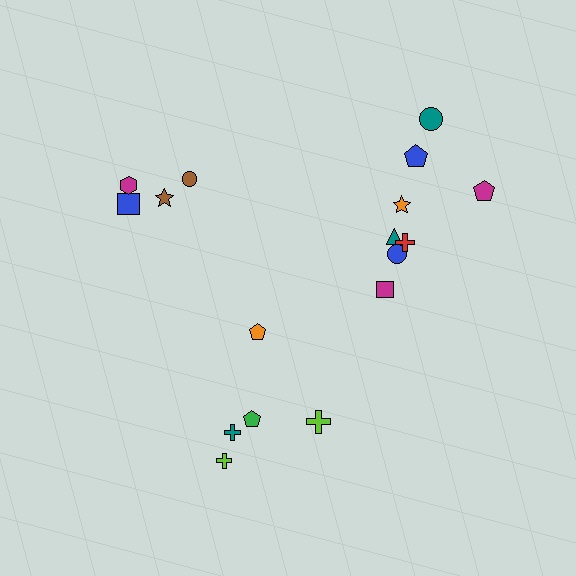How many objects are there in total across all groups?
There are 17 objects.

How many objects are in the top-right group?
There are 8 objects.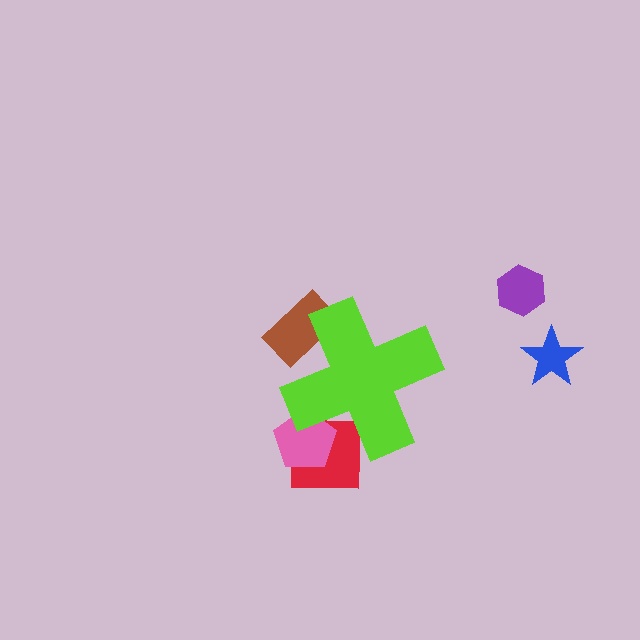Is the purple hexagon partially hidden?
No, the purple hexagon is fully visible.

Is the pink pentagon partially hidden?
Yes, the pink pentagon is partially hidden behind the lime cross.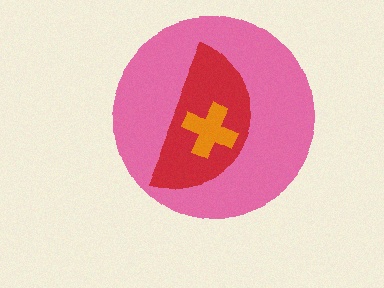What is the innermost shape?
The orange cross.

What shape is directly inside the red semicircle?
The orange cross.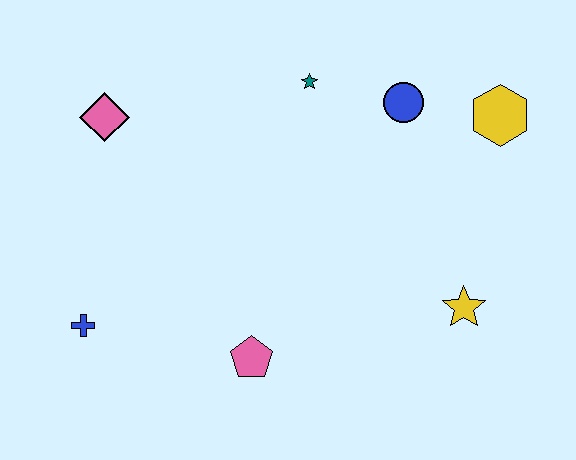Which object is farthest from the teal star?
The blue cross is farthest from the teal star.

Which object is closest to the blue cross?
The pink pentagon is closest to the blue cross.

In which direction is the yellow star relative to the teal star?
The yellow star is below the teal star.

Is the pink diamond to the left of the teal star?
Yes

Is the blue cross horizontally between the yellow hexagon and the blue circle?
No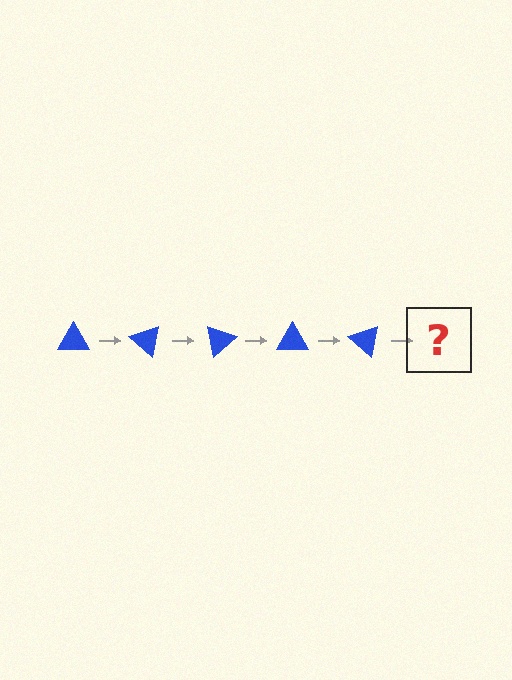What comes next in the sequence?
The next element should be a blue triangle rotated 200 degrees.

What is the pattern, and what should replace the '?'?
The pattern is that the triangle rotates 40 degrees each step. The '?' should be a blue triangle rotated 200 degrees.